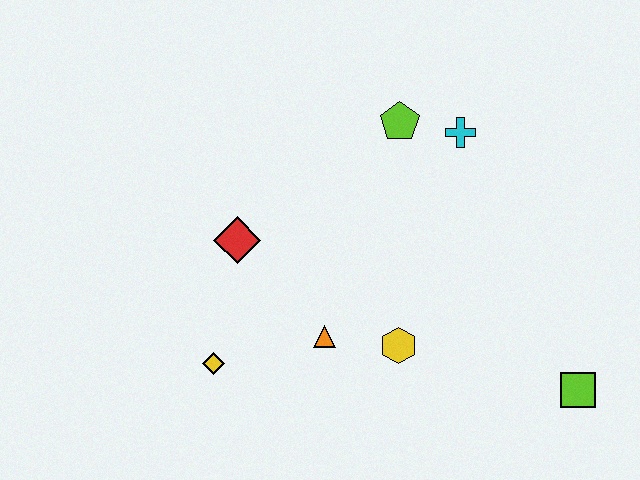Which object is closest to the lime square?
The yellow hexagon is closest to the lime square.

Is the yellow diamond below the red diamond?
Yes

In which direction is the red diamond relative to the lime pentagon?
The red diamond is to the left of the lime pentagon.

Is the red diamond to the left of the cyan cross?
Yes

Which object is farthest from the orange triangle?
The lime square is farthest from the orange triangle.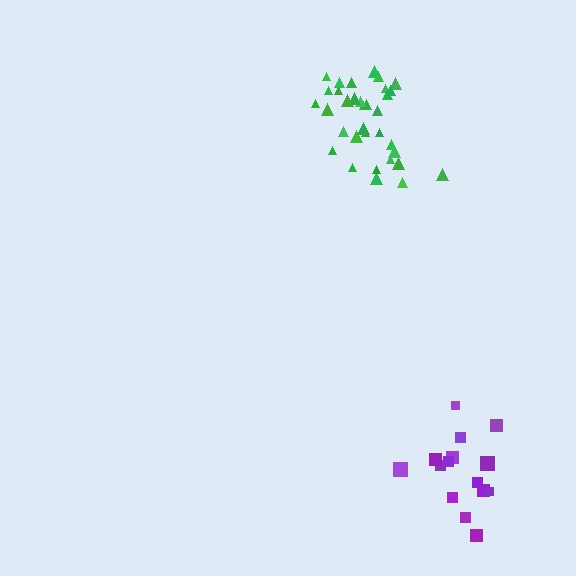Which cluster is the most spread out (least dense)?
Purple.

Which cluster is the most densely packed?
Green.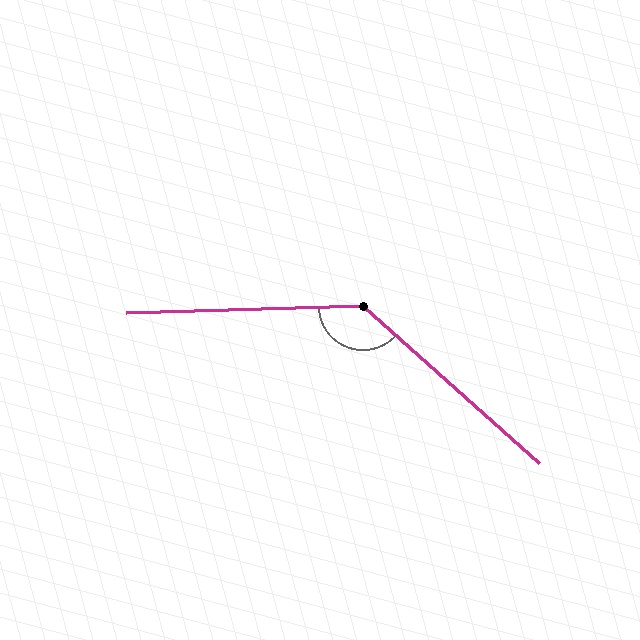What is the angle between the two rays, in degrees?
Approximately 136 degrees.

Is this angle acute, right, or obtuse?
It is obtuse.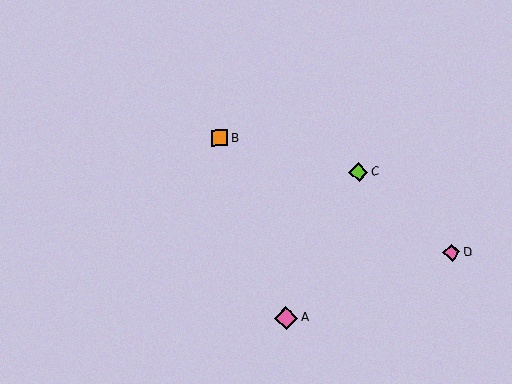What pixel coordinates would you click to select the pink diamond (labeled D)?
Click at (452, 253) to select the pink diamond D.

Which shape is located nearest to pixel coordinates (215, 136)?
The orange square (labeled B) at (220, 138) is nearest to that location.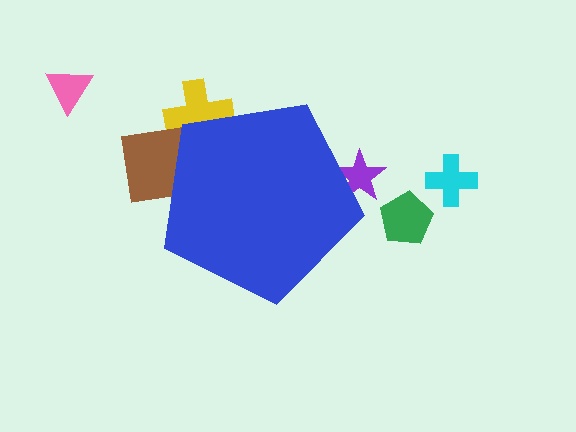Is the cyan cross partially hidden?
No, the cyan cross is fully visible.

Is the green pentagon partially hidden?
No, the green pentagon is fully visible.